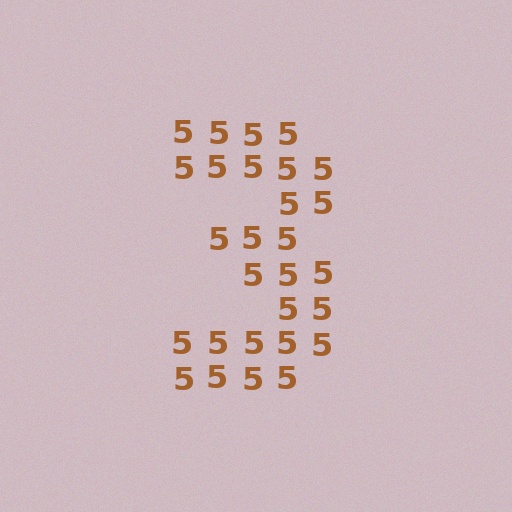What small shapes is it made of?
It is made of small digit 5's.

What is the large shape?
The large shape is the digit 3.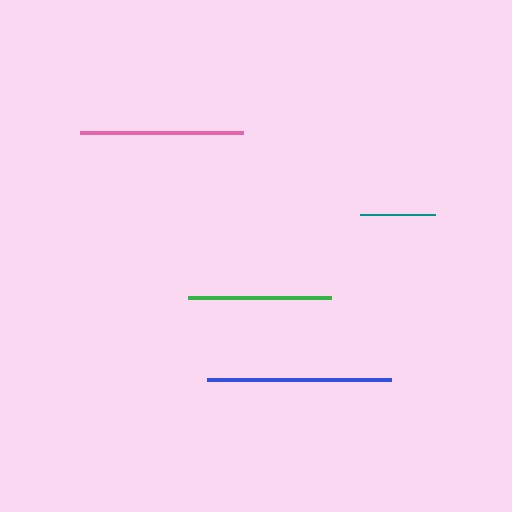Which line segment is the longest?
The blue line is the longest at approximately 184 pixels.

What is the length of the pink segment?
The pink segment is approximately 164 pixels long.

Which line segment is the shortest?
The teal line is the shortest at approximately 75 pixels.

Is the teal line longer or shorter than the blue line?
The blue line is longer than the teal line.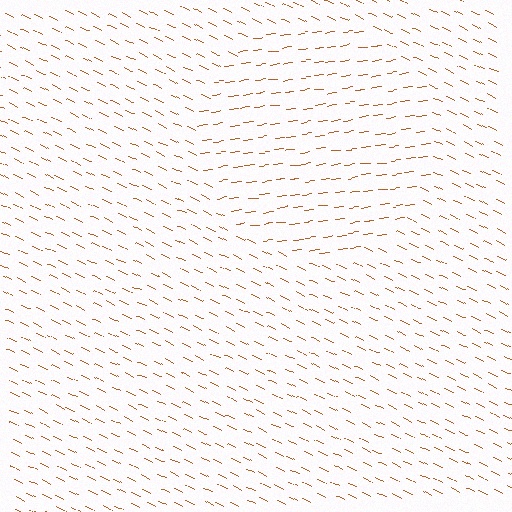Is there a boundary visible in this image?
Yes, there is a texture boundary formed by a change in line orientation.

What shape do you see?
I see a circle.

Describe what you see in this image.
The image is filled with small brown line segments. A circle region in the image has lines oriented differently from the surrounding lines, creating a visible texture boundary.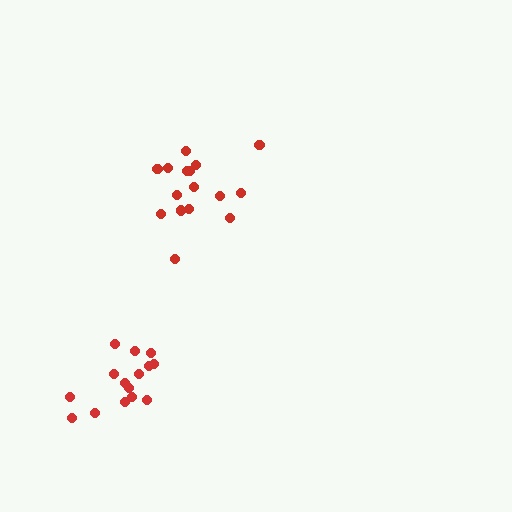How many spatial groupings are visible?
There are 2 spatial groupings.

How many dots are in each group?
Group 1: 16 dots, Group 2: 15 dots (31 total).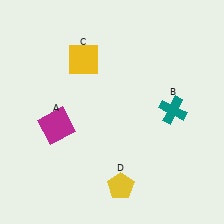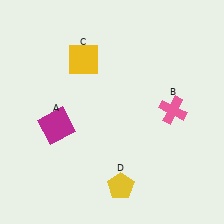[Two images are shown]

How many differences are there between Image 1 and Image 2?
There is 1 difference between the two images.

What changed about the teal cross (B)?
In Image 1, B is teal. In Image 2, it changed to pink.